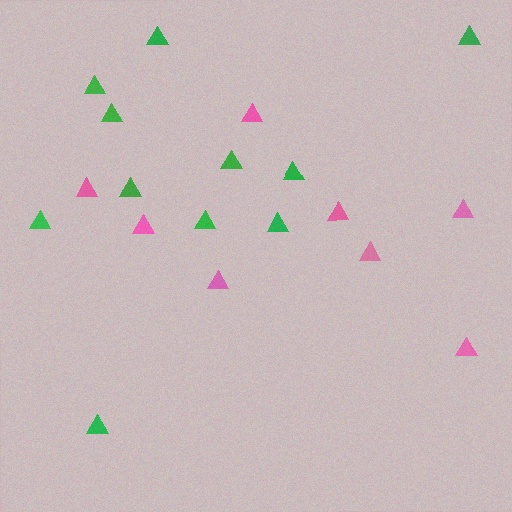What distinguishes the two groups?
There are 2 groups: one group of pink triangles (8) and one group of green triangles (11).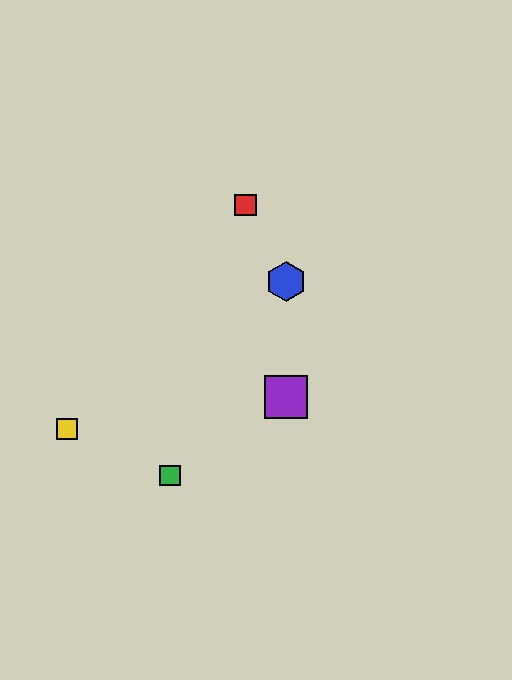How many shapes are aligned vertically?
2 shapes (the blue hexagon, the purple square) are aligned vertically.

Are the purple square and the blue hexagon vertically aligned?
Yes, both are at x≈286.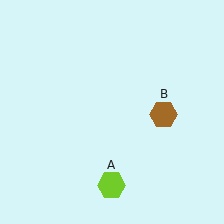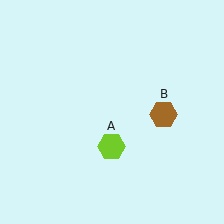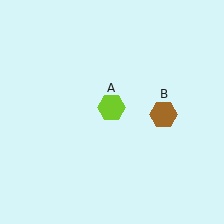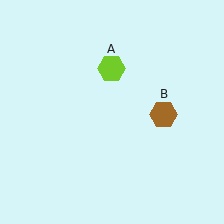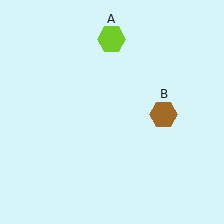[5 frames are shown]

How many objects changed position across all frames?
1 object changed position: lime hexagon (object A).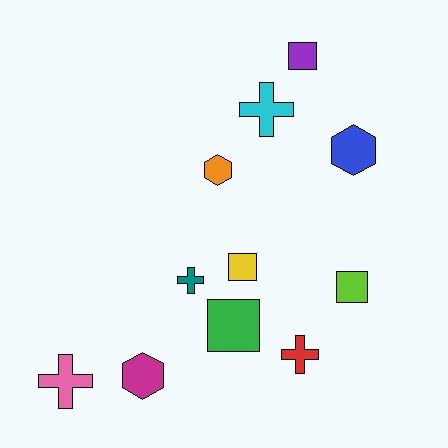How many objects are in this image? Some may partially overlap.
There are 11 objects.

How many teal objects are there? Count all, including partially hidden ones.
There is 1 teal object.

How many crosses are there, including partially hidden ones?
There are 4 crosses.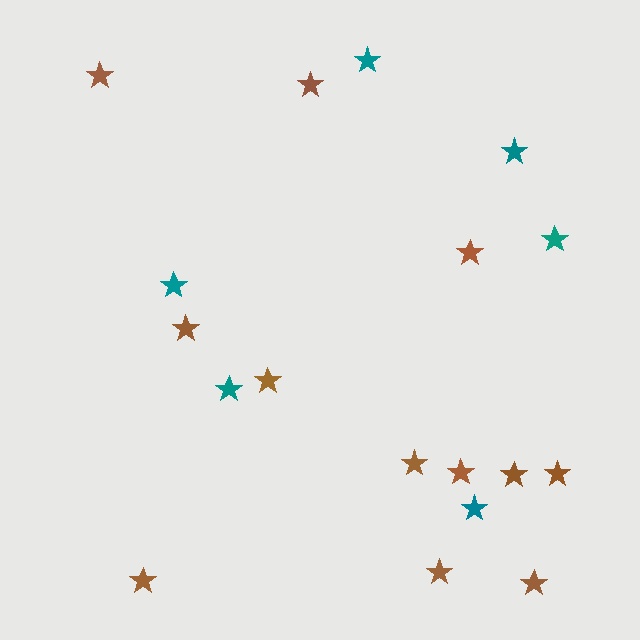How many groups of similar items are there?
There are 2 groups: one group of brown stars (12) and one group of teal stars (6).